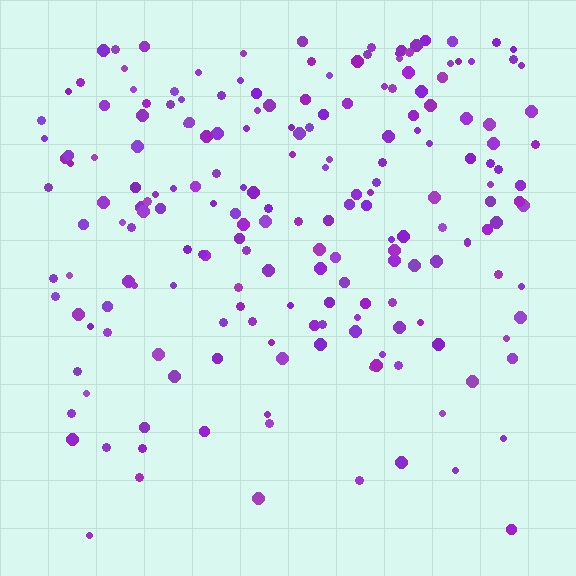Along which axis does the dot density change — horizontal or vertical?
Vertical.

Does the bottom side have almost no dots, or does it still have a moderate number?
Still a moderate number, just noticeably fewer than the top.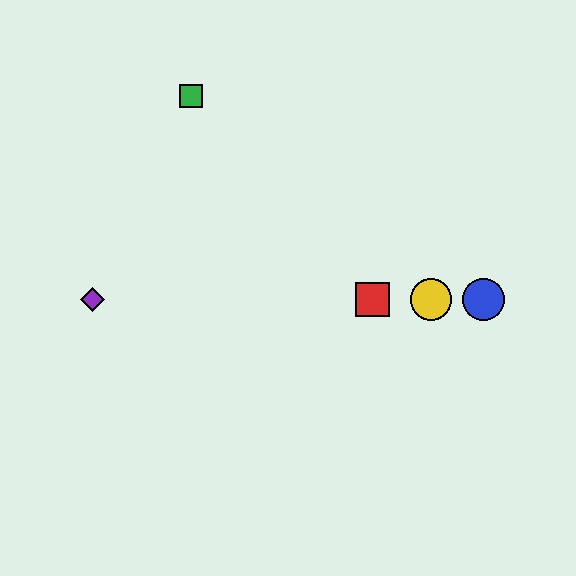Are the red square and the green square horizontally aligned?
No, the red square is at y≈299 and the green square is at y≈96.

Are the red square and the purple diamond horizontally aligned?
Yes, both are at y≈299.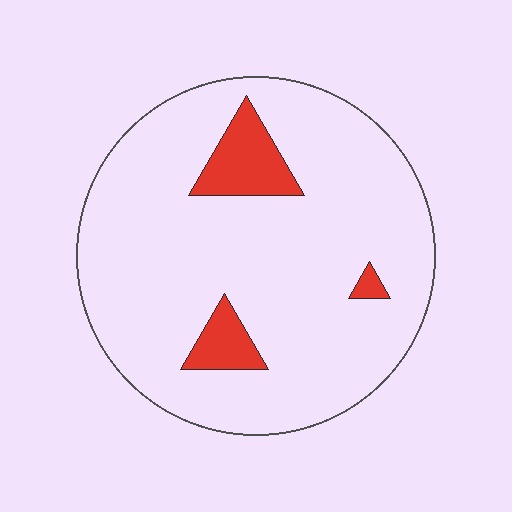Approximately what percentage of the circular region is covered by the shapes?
Approximately 10%.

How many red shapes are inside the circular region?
3.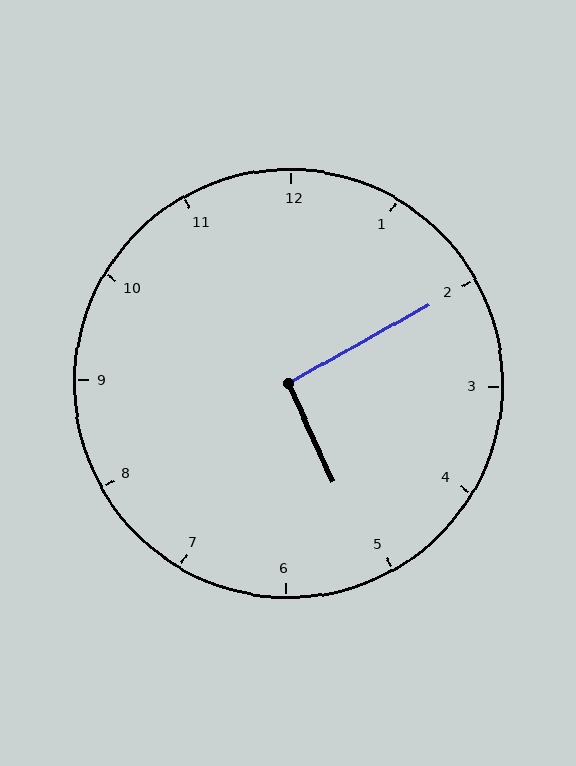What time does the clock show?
5:10.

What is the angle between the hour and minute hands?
Approximately 95 degrees.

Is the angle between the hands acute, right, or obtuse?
It is right.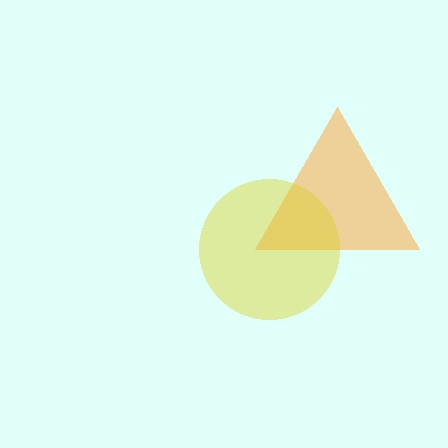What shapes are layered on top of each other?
The layered shapes are: an orange triangle, a yellow circle.